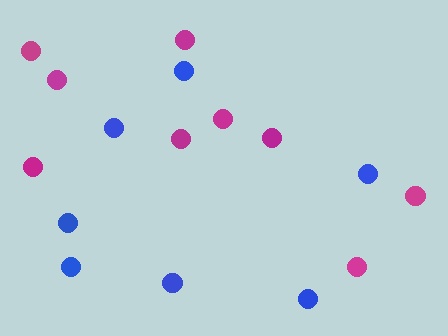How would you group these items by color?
There are 2 groups: one group of blue circles (7) and one group of magenta circles (9).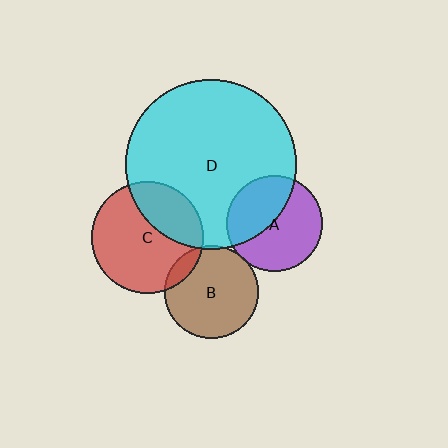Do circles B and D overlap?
Yes.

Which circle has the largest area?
Circle D (cyan).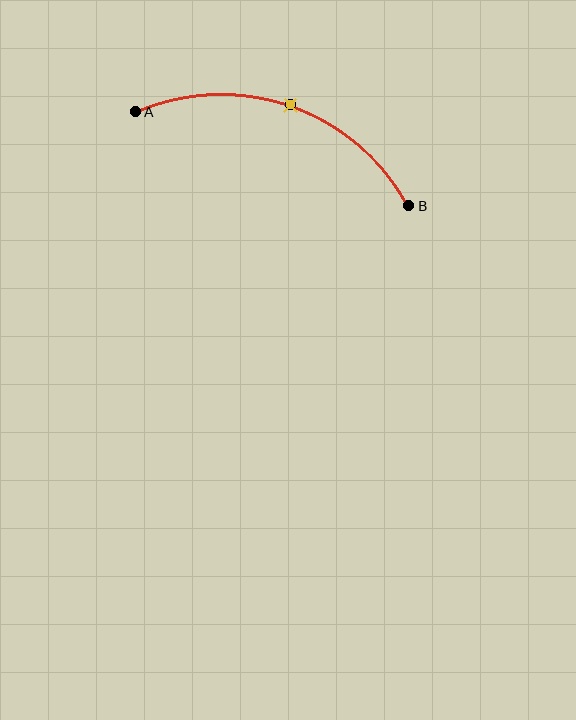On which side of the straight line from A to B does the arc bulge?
The arc bulges above the straight line connecting A and B.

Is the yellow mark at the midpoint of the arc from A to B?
Yes. The yellow mark lies on the arc at equal arc-length from both A and B — it is the arc midpoint.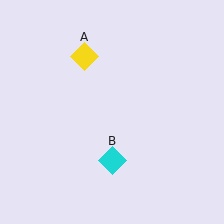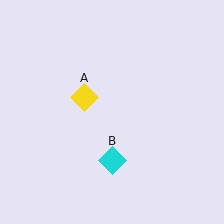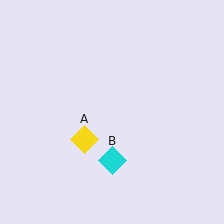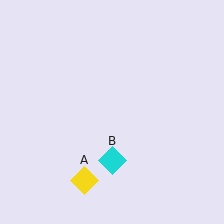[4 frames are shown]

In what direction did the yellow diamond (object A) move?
The yellow diamond (object A) moved down.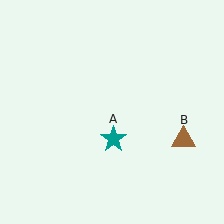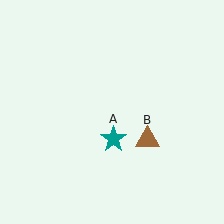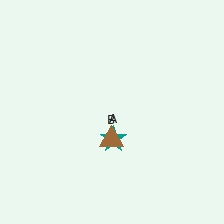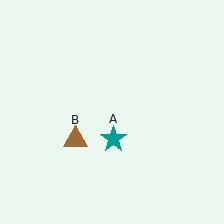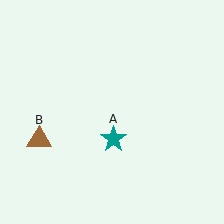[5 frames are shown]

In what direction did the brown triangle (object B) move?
The brown triangle (object B) moved left.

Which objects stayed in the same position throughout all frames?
Teal star (object A) remained stationary.